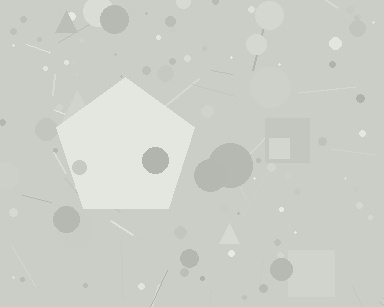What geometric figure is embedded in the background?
A pentagon is embedded in the background.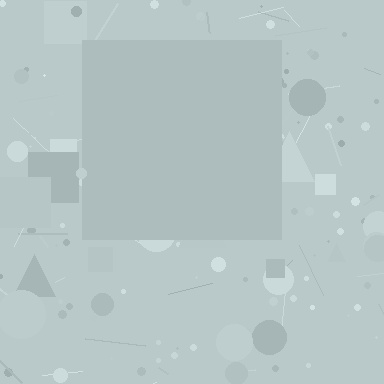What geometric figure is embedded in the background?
A square is embedded in the background.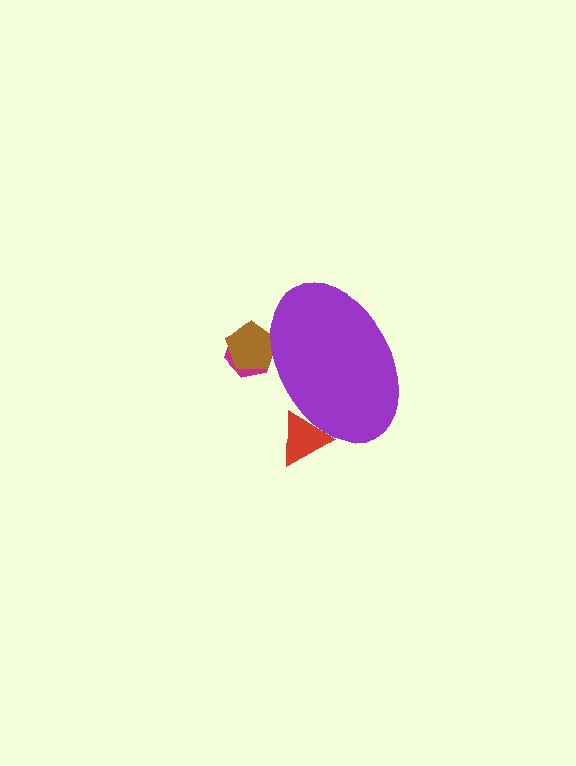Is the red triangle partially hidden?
Yes, the red triangle is partially hidden behind the purple ellipse.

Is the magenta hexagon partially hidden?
Yes, the magenta hexagon is partially hidden behind the purple ellipse.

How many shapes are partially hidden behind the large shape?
3 shapes are partially hidden.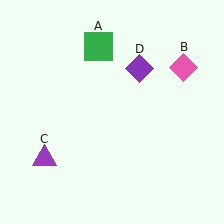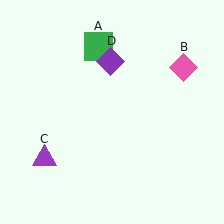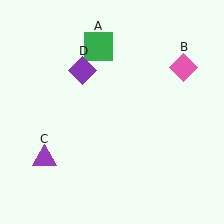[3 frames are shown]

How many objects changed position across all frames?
1 object changed position: purple diamond (object D).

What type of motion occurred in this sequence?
The purple diamond (object D) rotated counterclockwise around the center of the scene.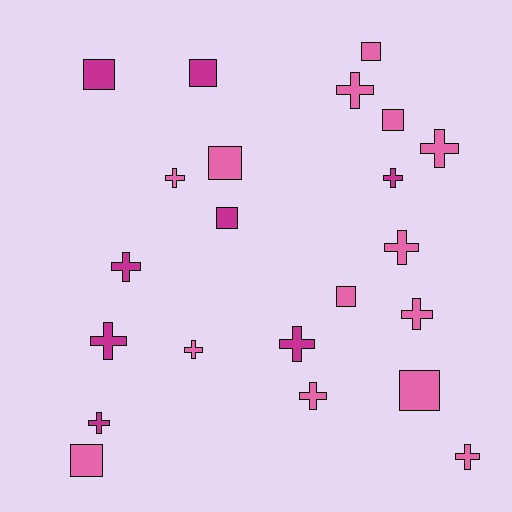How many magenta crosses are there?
There are 5 magenta crosses.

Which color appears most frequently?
Pink, with 14 objects.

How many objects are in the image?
There are 22 objects.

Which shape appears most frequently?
Cross, with 13 objects.